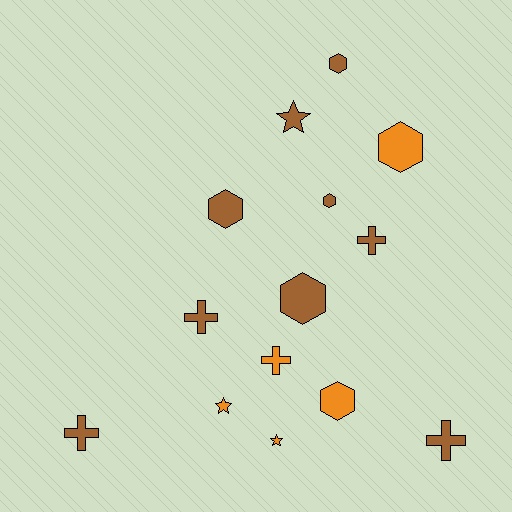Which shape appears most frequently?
Hexagon, with 6 objects.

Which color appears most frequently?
Brown, with 9 objects.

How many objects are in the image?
There are 14 objects.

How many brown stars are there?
There is 1 brown star.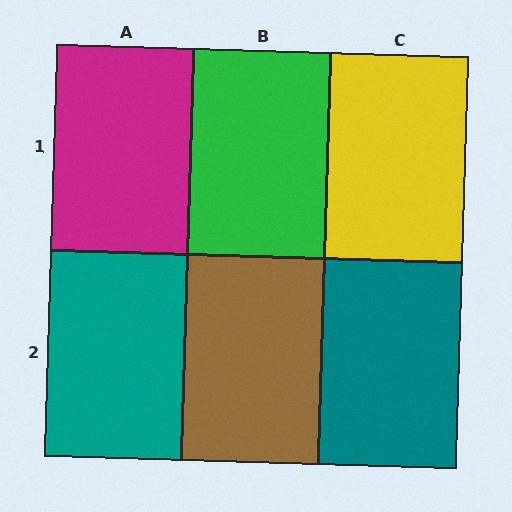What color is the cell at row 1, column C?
Yellow.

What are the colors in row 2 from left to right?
Teal, brown, teal.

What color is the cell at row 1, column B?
Green.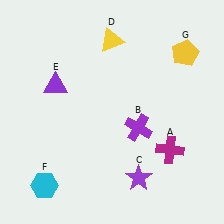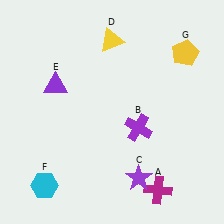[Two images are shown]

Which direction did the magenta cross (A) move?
The magenta cross (A) moved down.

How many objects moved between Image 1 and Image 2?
1 object moved between the two images.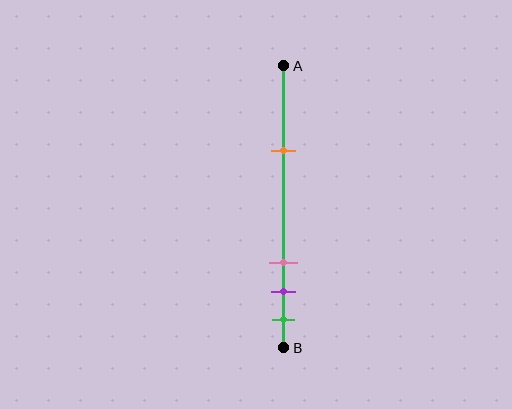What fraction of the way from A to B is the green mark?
The green mark is approximately 90% (0.9) of the way from A to B.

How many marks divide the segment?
There are 4 marks dividing the segment.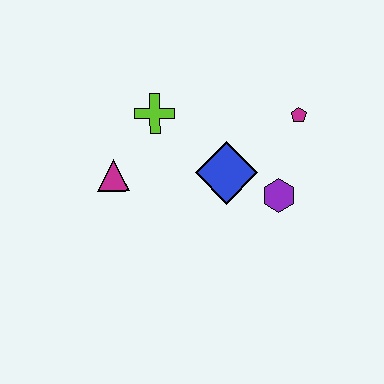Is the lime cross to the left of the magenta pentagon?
Yes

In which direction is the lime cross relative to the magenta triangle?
The lime cross is above the magenta triangle.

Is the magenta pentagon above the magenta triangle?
Yes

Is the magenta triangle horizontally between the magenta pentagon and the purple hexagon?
No